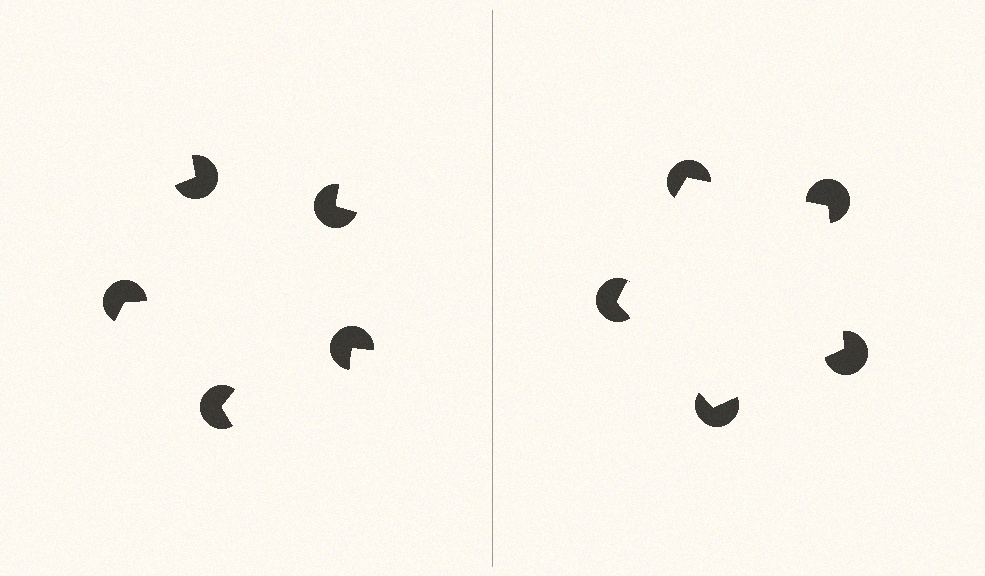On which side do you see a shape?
An illusory pentagon appears on the right side. On the left side the wedge cuts are rotated, so no coherent shape forms.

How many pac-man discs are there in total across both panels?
10 — 5 on each side.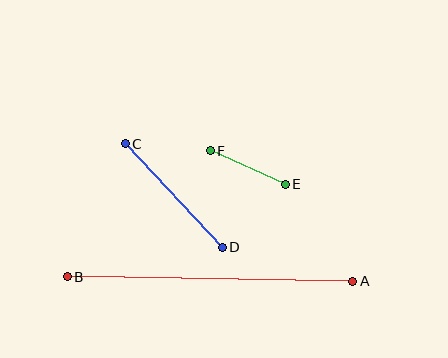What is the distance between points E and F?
The distance is approximately 82 pixels.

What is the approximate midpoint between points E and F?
The midpoint is at approximately (248, 167) pixels.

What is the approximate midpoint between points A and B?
The midpoint is at approximately (210, 279) pixels.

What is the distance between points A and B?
The distance is approximately 286 pixels.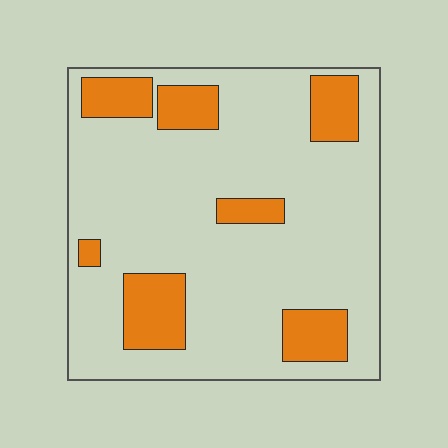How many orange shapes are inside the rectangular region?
7.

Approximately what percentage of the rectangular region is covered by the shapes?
Approximately 20%.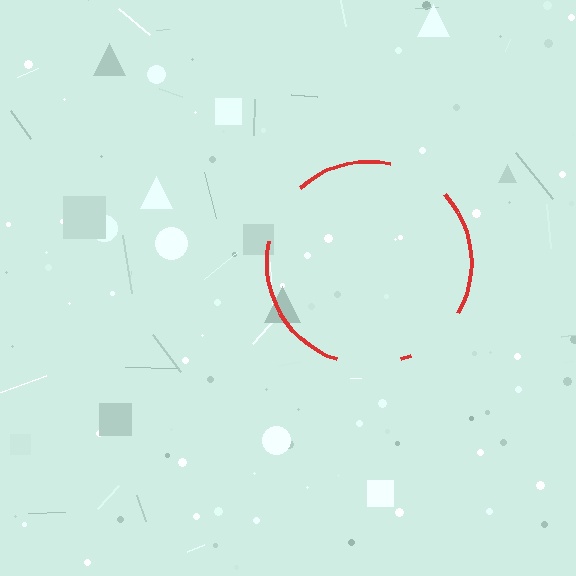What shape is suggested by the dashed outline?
The dashed outline suggests a circle.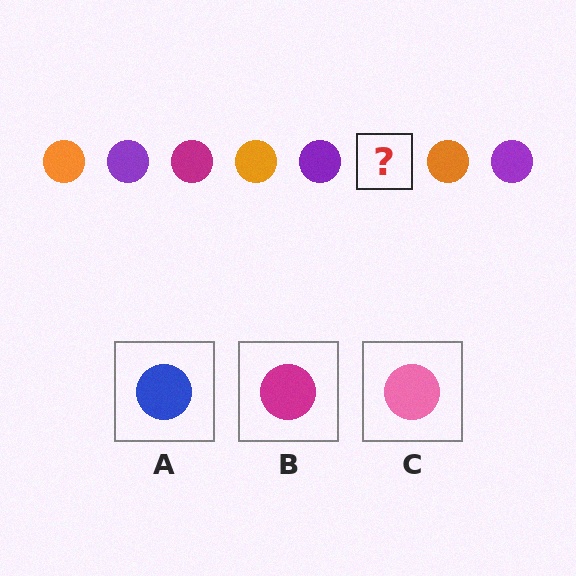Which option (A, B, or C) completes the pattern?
B.